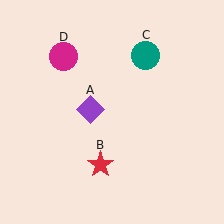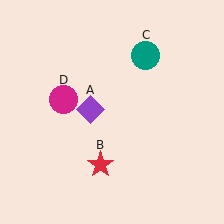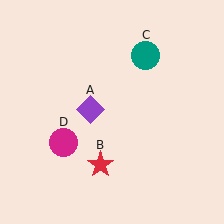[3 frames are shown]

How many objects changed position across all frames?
1 object changed position: magenta circle (object D).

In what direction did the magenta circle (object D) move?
The magenta circle (object D) moved down.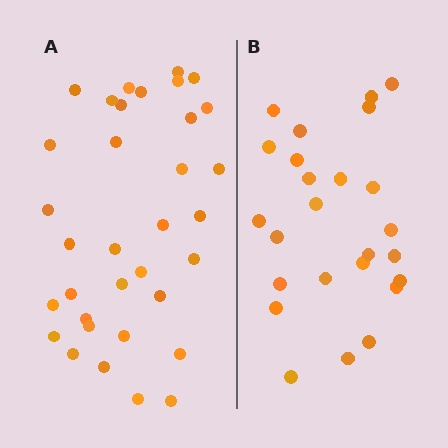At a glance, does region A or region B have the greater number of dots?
Region A (the left region) has more dots.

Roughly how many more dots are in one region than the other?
Region A has roughly 8 or so more dots than region B.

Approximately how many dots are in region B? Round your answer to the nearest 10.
About 20 dots. (The exact count is 25, which rounds to 20.)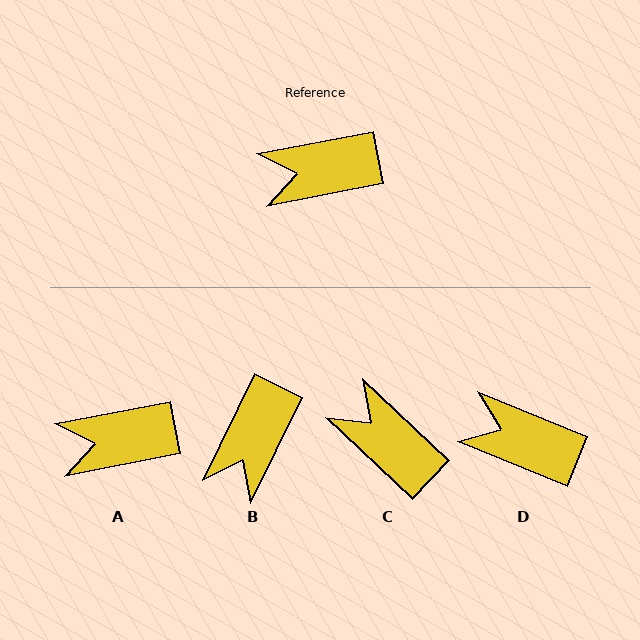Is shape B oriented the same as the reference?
No, it is off by about 53 degrees.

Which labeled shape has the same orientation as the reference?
A.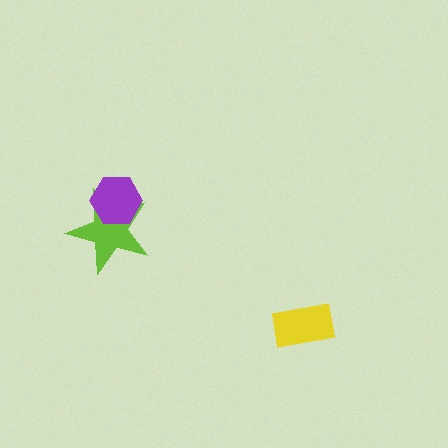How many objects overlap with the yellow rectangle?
0 objects overlap with the yellow rectangle.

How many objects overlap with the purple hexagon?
1 object overlaps with the purple hexagon.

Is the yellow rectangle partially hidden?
No, no other shape covers it.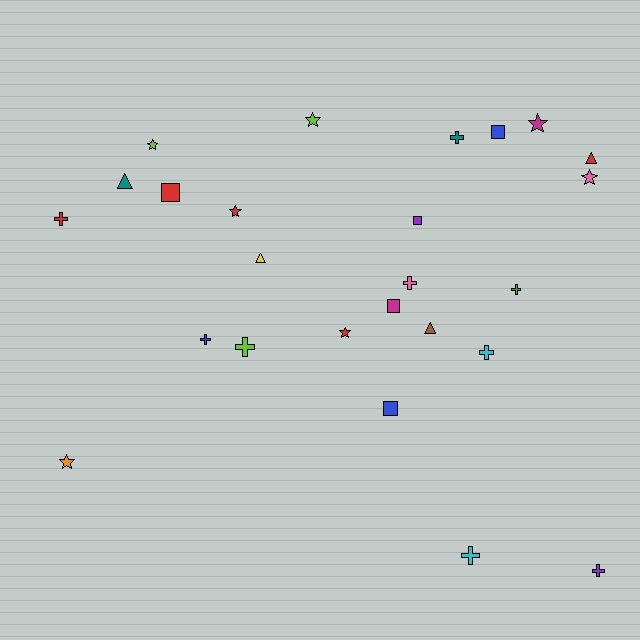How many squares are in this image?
There are 5 squares.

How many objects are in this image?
There are 25 objects.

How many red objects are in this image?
There are 5 red objects.